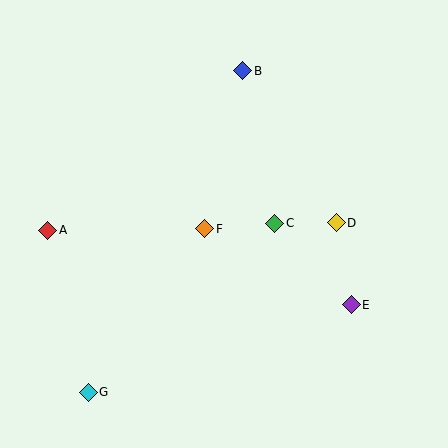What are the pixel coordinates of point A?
Point A is at (47, 230).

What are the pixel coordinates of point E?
Point E is at (351, 305).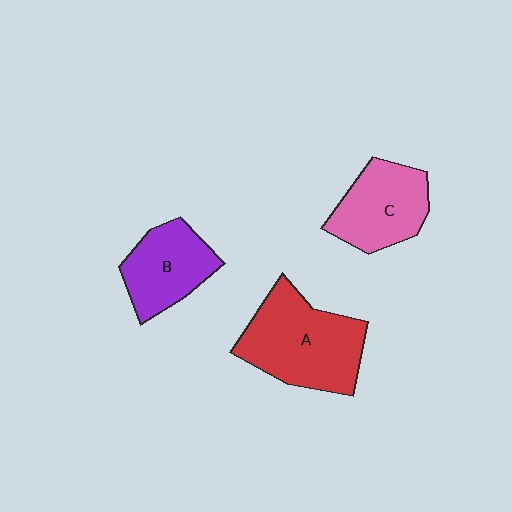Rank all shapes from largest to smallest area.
From largest to smallest: A (red), C (pink), B (purple).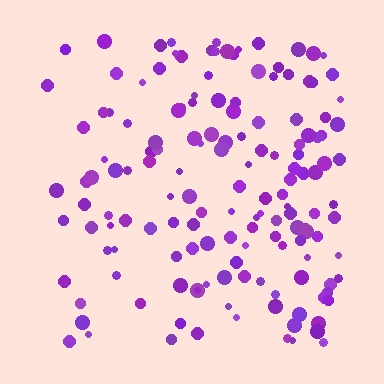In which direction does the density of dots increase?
From left to right, with the right side densest.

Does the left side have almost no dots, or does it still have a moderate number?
Still a moderate number, just noticeably fewer than the right.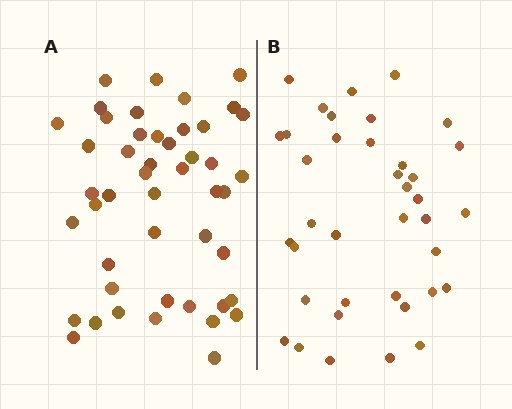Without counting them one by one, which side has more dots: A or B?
Region A (the left region) has more dots.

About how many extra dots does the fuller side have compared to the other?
Region A has roughly 8 or so more dots than region B.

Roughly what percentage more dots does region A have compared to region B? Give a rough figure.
About 25% more.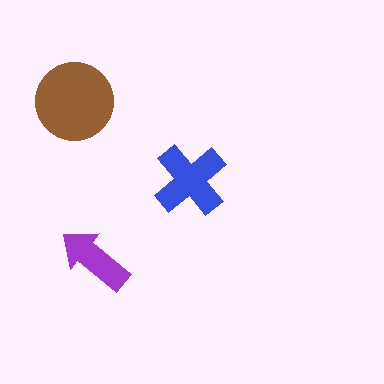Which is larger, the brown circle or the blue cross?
The brown circle.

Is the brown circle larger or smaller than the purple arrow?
Larger.